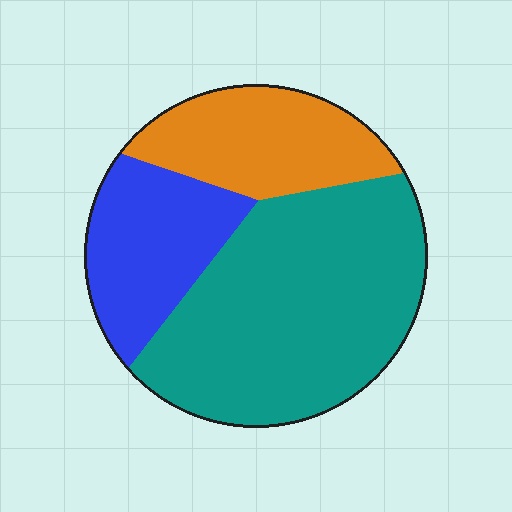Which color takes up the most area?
Teal, at roughly 55%.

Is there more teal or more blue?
Teal.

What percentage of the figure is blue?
Blue takes up less than a quarter of the figure.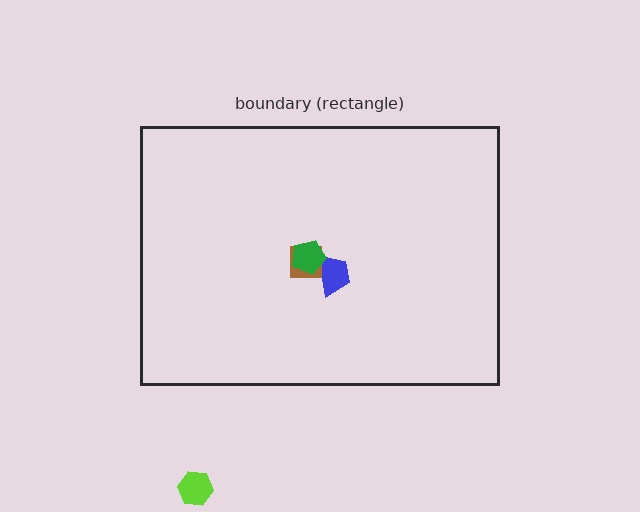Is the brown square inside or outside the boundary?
Inside.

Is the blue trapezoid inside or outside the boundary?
Inside.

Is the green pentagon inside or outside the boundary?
Inside.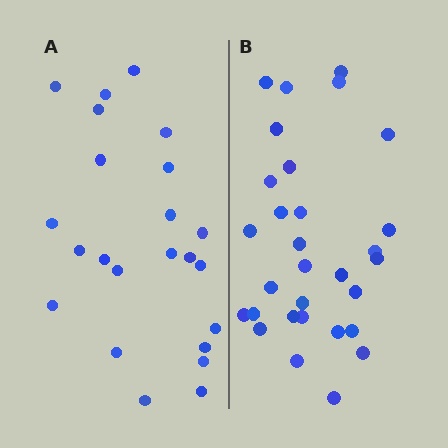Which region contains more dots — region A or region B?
Region B (the right region) has more dots.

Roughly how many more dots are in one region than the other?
Region B has roughly 8 or so more dots than region A.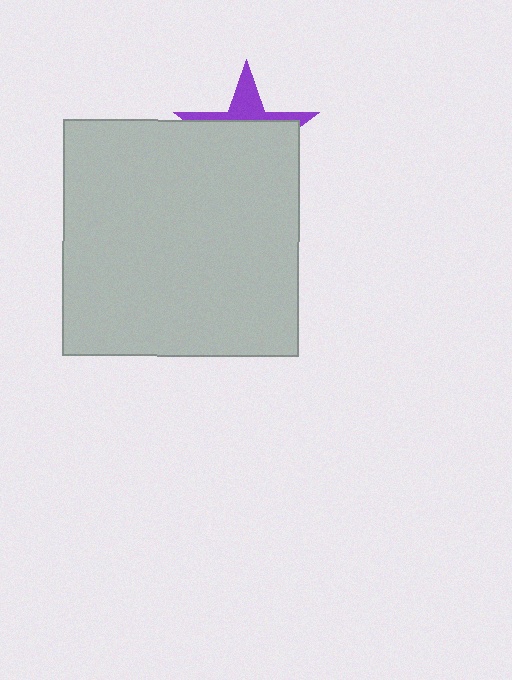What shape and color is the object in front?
The object in front is a light gray square.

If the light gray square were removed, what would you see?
You would see the complete purple star.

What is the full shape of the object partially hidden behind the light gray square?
The partially hidden object is a purple star.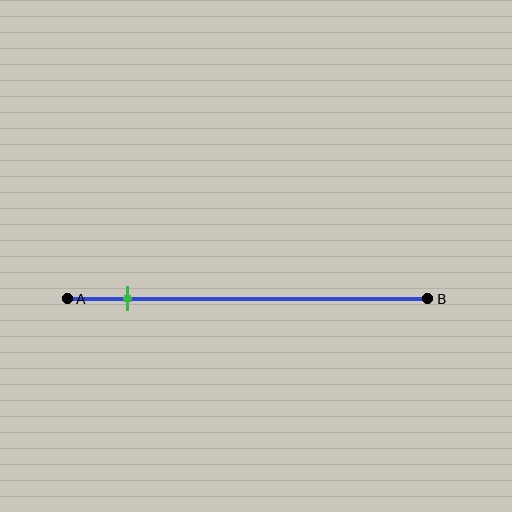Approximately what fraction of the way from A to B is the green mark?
The green mark is approximately 15% of the way from A to B.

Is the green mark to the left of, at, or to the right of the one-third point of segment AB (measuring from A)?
The green mark is to the left of the one-third point of segment AB.